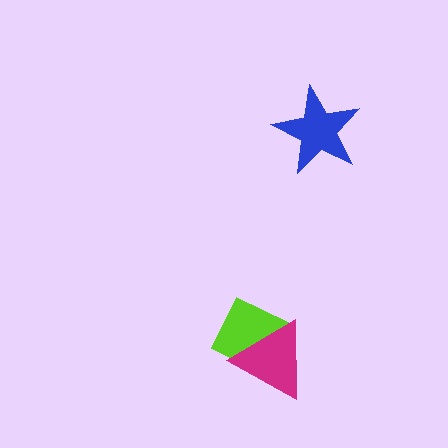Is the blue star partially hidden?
No, no other shape covers it.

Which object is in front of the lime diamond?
The magenta triangle is in front of the lime diamond.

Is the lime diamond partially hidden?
Yes, it is partially covered by another shape.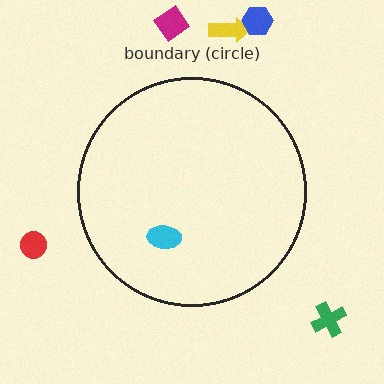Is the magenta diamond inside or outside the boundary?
Outside.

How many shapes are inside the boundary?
1 inside, 5 outside.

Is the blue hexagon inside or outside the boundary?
Outside.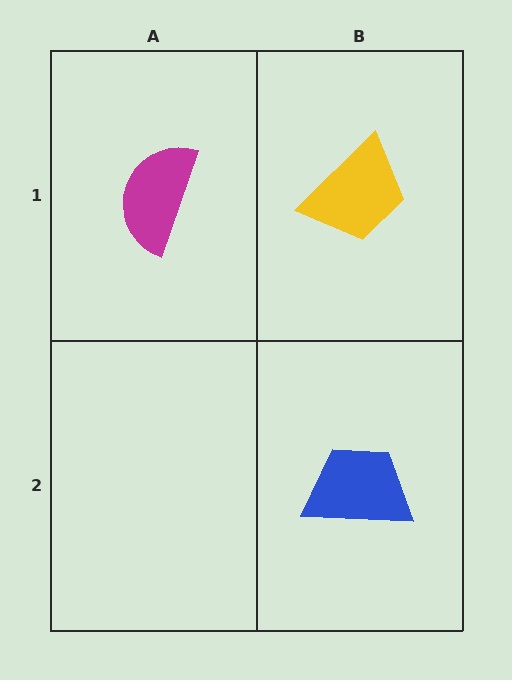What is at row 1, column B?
A yellow trapezoid.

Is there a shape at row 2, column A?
No, that cell is empty.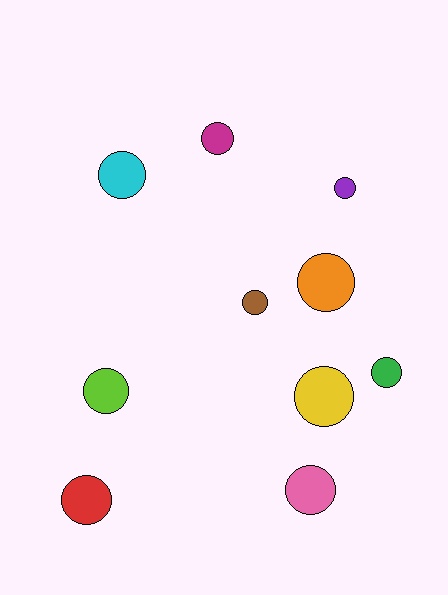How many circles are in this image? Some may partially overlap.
There are 10 circles.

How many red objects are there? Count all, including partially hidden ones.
There is 1 red object.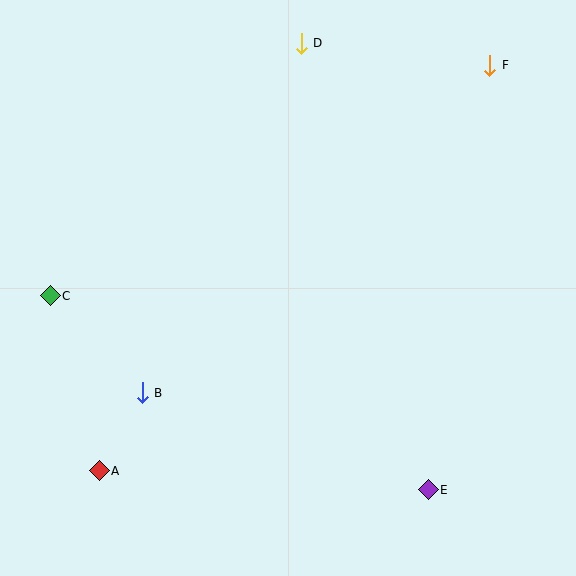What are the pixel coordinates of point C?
Point C is at (50, 296).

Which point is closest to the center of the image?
Point B at (142, 393) is closest to the center.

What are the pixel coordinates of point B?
Point B is at (142, 393).